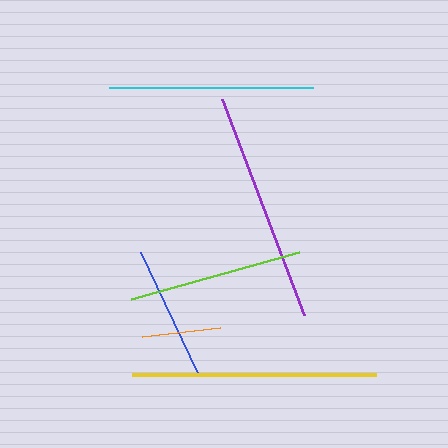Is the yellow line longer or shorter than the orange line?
The yellow line is longer than the orange line.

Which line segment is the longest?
The yellow line is the longest at approximately 244 pixels.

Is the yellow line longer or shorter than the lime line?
The yellow line is longer than the lime line.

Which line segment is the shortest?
The orange line is the shortest at approximately 78 pixels.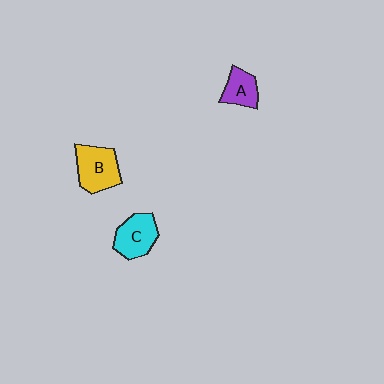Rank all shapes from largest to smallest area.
From largest to smallest: B (yellow), C (cyan), A (purple).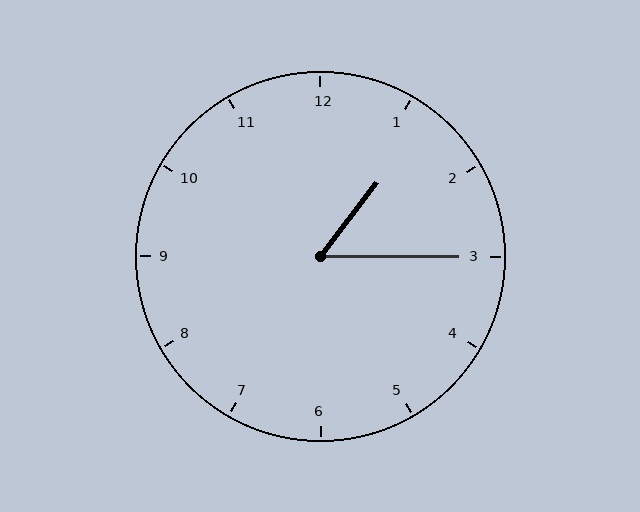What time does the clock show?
1:15.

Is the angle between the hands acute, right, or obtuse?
It is acute.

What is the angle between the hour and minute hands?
Approximately 52 degrees.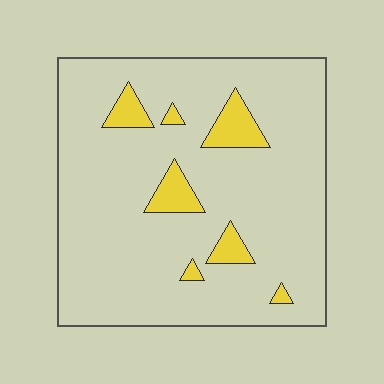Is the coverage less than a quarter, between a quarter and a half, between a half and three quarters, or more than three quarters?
Less than a quarter.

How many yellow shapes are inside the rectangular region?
7.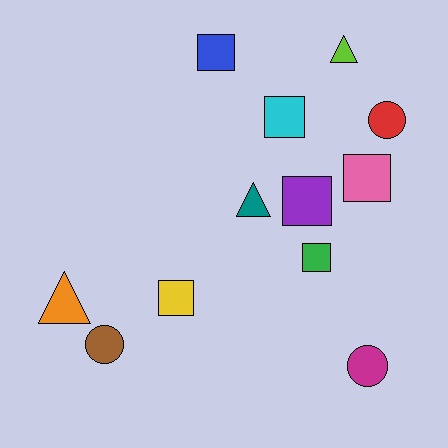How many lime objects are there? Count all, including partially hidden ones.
There is 1 lime object.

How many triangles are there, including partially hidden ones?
There are 3 triangles.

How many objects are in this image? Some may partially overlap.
There are 12 objects.